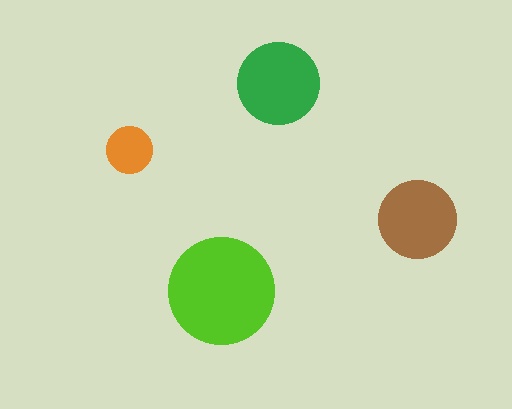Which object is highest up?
The green circle is topmost.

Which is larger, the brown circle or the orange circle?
The brown one.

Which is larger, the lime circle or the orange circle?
The lime one.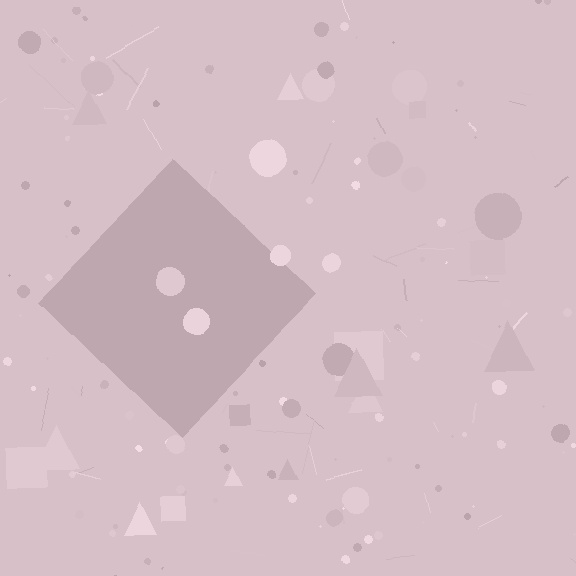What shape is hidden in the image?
A diamond is hidden in the image.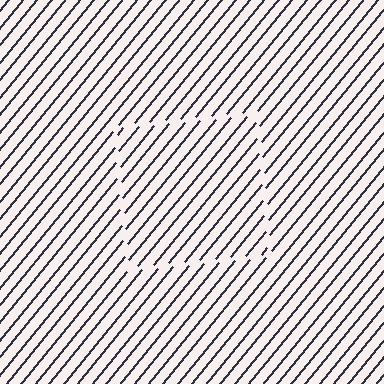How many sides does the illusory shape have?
4 sides — the line-ends trace a square.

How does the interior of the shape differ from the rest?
The interior of the shape contains the same grating, shifted by half a period — the contour is defined by the phase discontinuity where line-ends from the inner and outer gratings abut.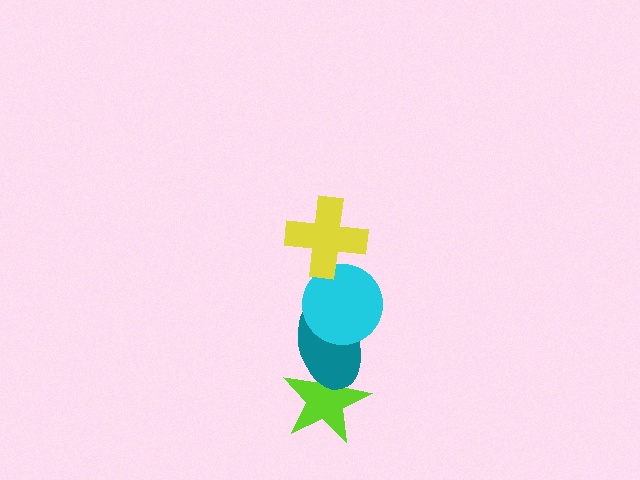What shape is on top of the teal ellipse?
The cyan circle is on top of the teal ellipse.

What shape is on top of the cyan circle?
The yellow cross is on top of the cyan circle.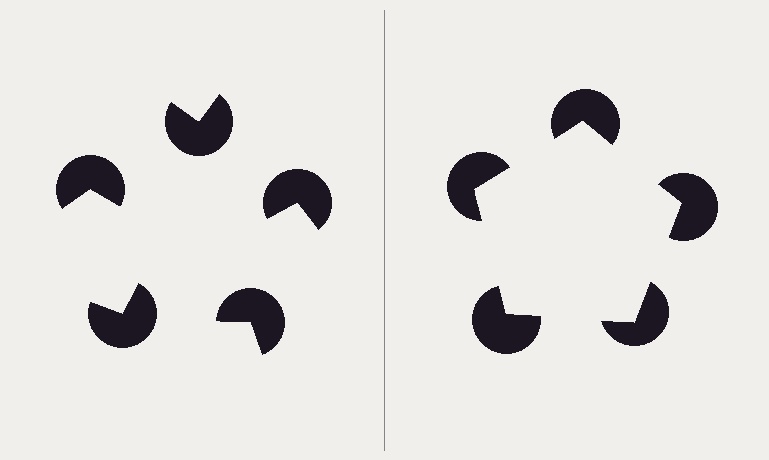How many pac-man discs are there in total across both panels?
10 — 5 on each side.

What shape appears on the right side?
An illusory pentagon.